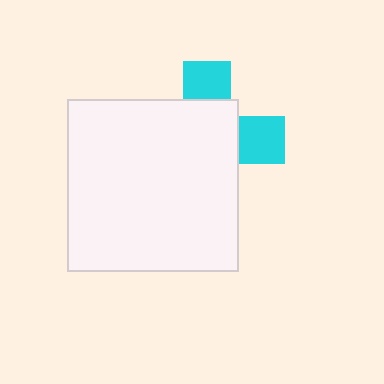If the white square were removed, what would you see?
You would see the complete cyan cross.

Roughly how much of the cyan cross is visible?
A small part of it is visible (roughly 31%).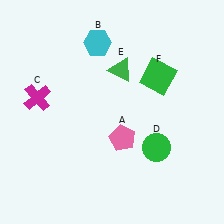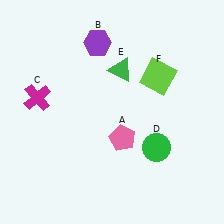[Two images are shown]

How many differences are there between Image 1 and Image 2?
There are 2 differences between the two images.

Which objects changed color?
B changed from cyan to purple. F changed from green to lime.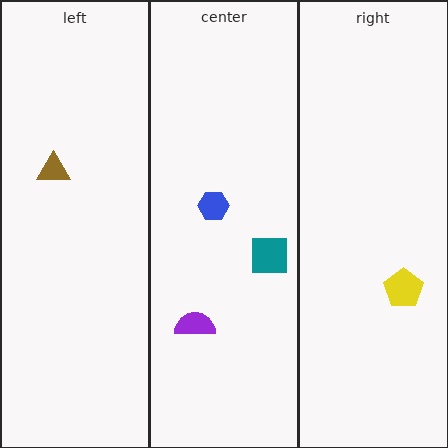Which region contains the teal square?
The center region.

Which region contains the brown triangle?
The left region.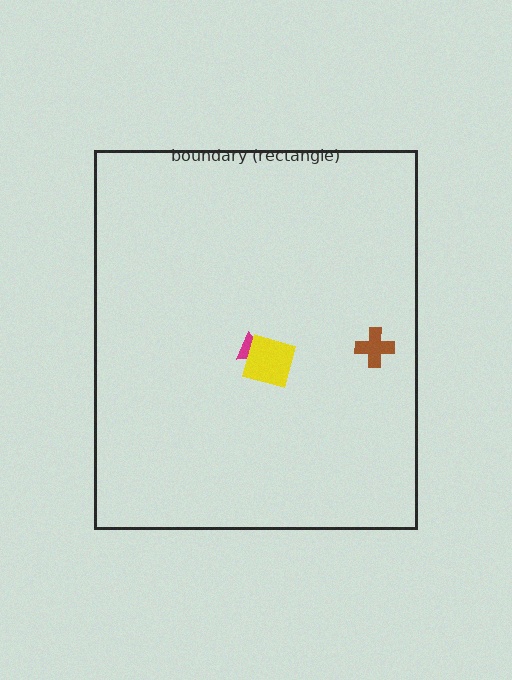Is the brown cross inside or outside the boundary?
Inside.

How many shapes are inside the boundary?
3 inside, 0 outside.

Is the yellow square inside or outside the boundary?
Inside.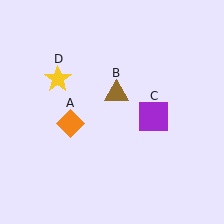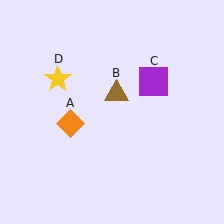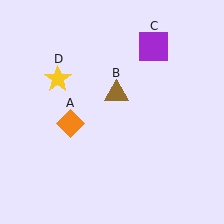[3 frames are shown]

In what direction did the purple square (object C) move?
The purple square (object C) moved up.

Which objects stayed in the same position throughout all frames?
Orange diamond (object A) and brown triangle (object B) and yellow star (object D) remained stationary.